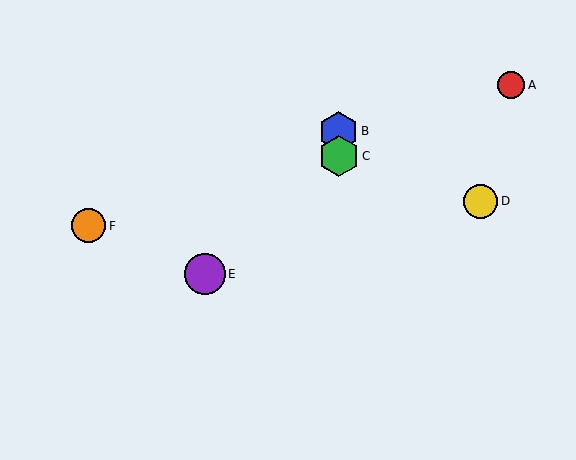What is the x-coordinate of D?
Object D is at x≈481.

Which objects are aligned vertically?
Objects B, C are aligned vertically.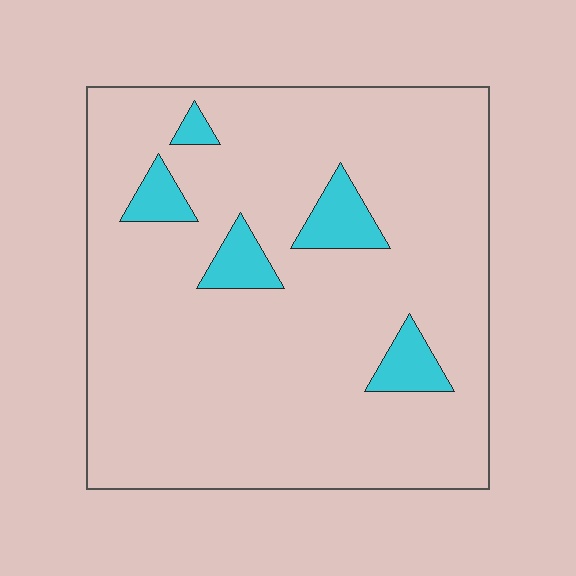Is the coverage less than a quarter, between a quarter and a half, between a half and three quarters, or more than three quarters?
Less than a quarter.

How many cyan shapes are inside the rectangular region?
5.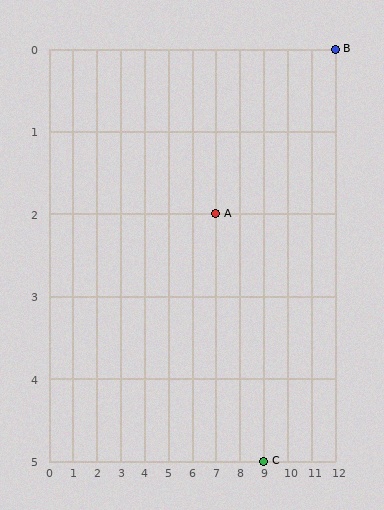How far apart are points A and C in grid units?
Points A and C are 2 columns and 3 rows apart (about 3.6 grid units diagonally).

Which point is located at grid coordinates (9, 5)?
Point C is at (9, 5).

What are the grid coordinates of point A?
Point A is at grid coordinates (7, 2).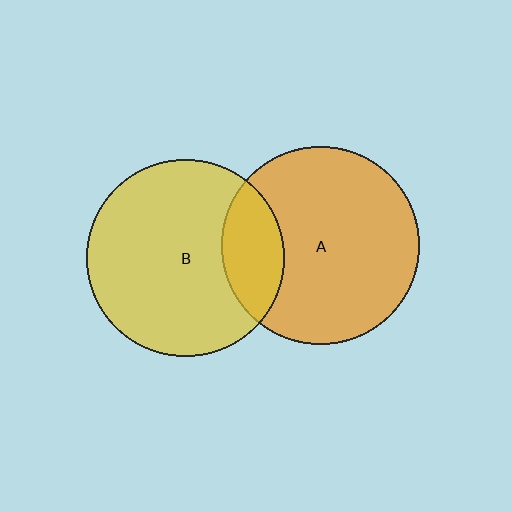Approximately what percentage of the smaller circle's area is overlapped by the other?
Approximately 20%.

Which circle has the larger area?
Circle A (orange).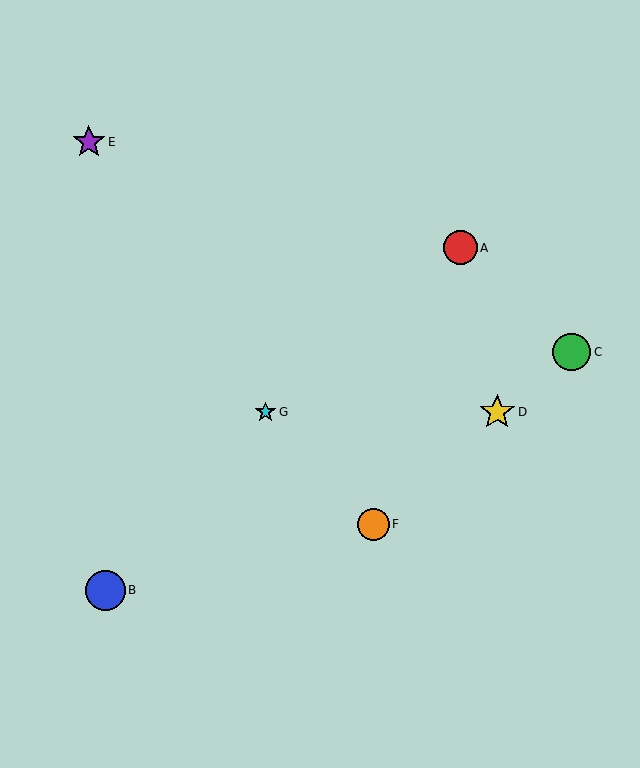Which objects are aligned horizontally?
Objects D, G are aligned horizontally.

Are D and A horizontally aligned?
No, D is at y≈412 and A is at y≈248.